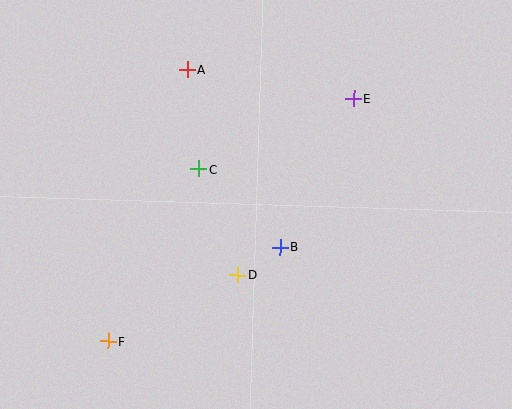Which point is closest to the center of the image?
Point B at (280, 247) is closest to the center.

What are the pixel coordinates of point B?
Point B is at (280, 247).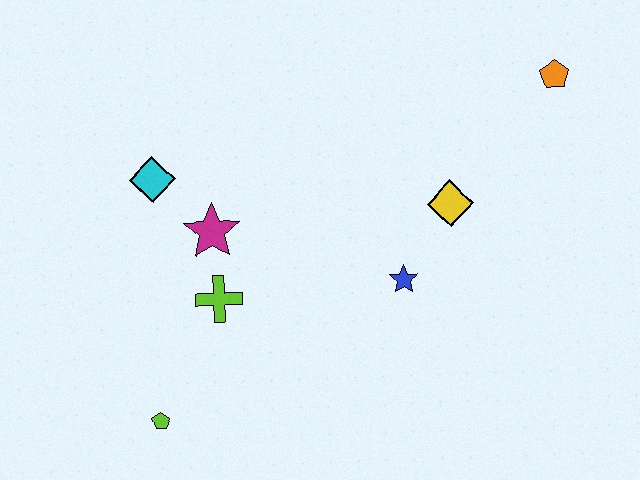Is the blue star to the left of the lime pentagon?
No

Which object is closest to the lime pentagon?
The lime cross is closest to the lime pentagon.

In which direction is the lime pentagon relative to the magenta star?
The lime pentagon is below the magenta star.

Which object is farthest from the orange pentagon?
The lime pentagon is farthest from the orange pentagon.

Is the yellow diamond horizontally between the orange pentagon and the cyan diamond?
Yes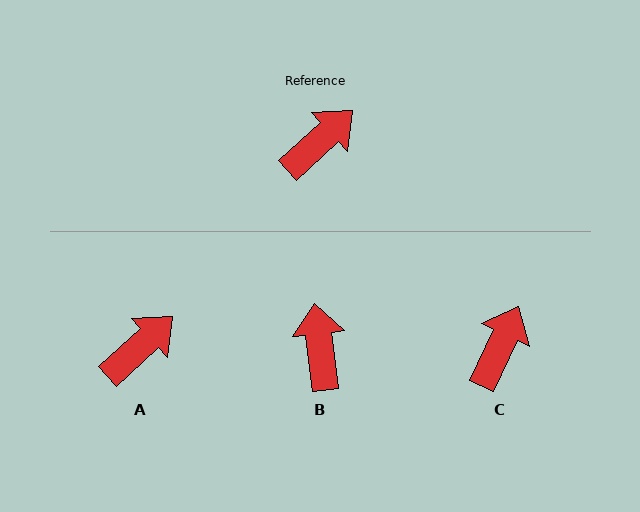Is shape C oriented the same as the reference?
No, it is off by about 22 degrees.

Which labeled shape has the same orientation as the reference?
A.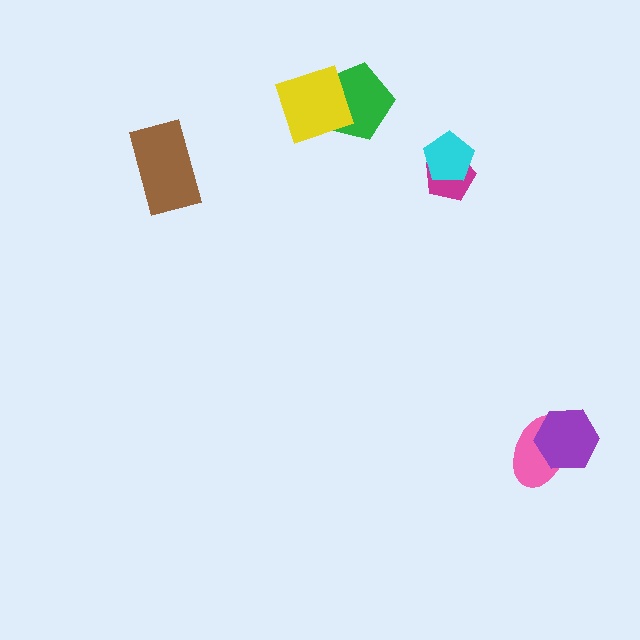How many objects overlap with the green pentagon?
1 object overlaps with the green pentagon.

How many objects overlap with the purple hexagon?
1 object overlaps with the purple hexagon.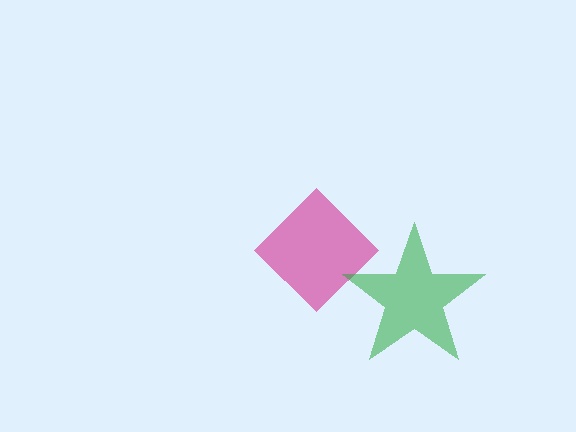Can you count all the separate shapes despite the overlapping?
Yes, there are 2 separate shapes.